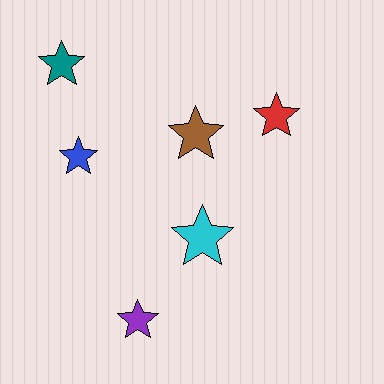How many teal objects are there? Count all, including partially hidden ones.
There is 1 teal object.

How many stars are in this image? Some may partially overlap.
There are 6 stars.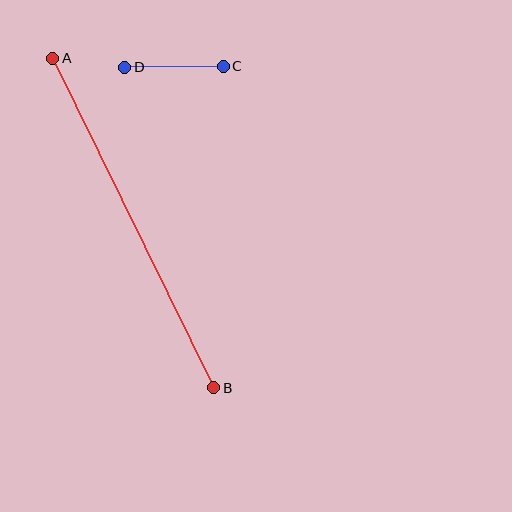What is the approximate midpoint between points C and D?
The midpoint is at approximately (174, 67) pixels.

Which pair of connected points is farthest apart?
Points A and B are farthest apart.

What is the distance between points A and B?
The distance is approximately 367 pixels.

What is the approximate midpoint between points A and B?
The midpoint is at approximately (133, 223) pixels.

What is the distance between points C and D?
The distance is approximately 99 pixels.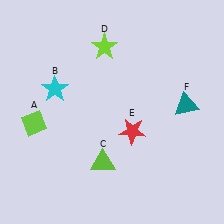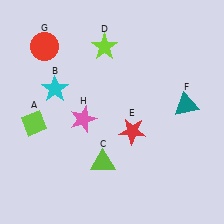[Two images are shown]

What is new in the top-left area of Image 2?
A red circle (G) was added in the top-left area of Image 2.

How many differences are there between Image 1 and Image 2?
There are 2 differences between the two images.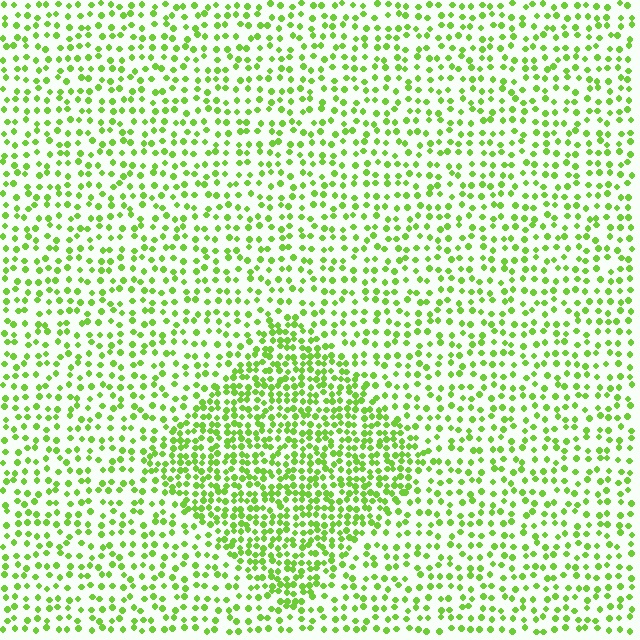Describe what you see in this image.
The image contains small lime elements arranged at two different densities. A diamond-shaped region is visible where the elements are more densely packed than the surrounding area.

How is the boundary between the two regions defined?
The boundary is defined by a change in element density (approximately 1.9x ratio). All elements are the same color, size, and shape.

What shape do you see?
I see a diamond.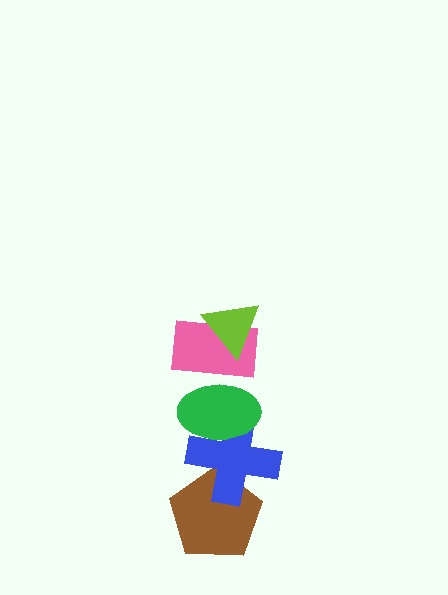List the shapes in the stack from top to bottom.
From top to bottom: the lime triangle, the pink rectangle, the green ellipse, the blue cross, the brown pentagon.